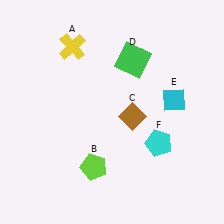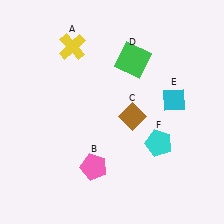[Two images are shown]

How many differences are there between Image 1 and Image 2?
There is 1 difference between the two images.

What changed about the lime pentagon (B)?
In Image 1, B is lime. In Image 2, it changed to pink.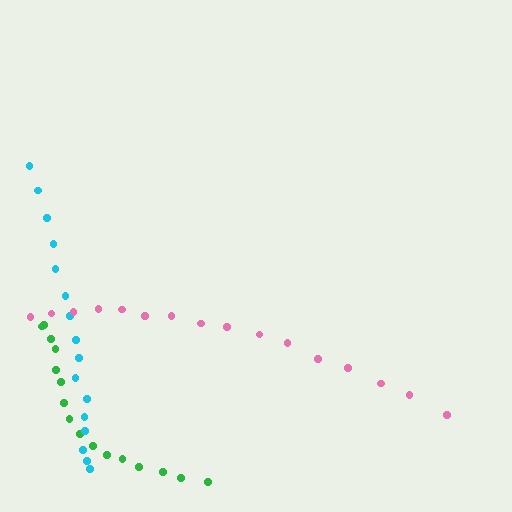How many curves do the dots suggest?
There are 3 distinct paths.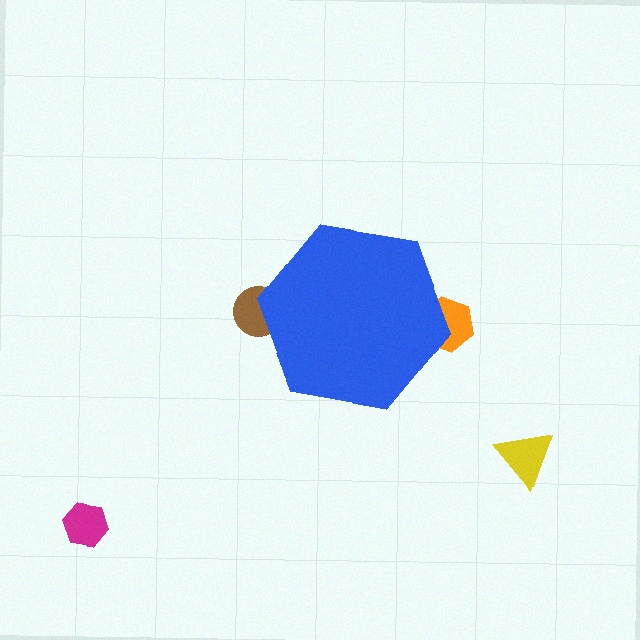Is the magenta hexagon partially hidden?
No, the magenta hexagon is fully visible.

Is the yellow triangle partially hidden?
No, the yellow triangle is fully visible.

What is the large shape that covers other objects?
A blue hexagon.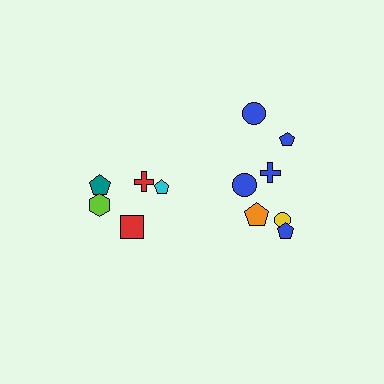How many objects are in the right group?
There are 7 objects.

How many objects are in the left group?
There are 5 objects.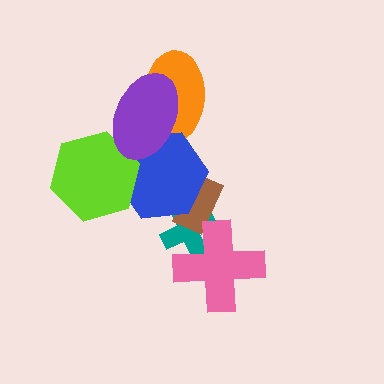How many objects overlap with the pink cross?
1 object overlaps with the pink cross.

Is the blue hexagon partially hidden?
Yes, it is partially covered by another shape.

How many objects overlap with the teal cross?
3 objects overlap with the teal cross.